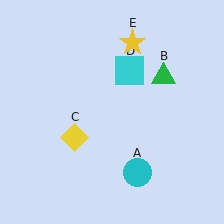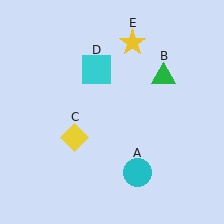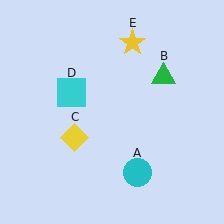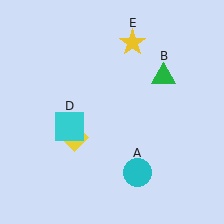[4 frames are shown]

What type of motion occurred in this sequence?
The cyan square (object D) rotated counterclockwise around the center of the scene.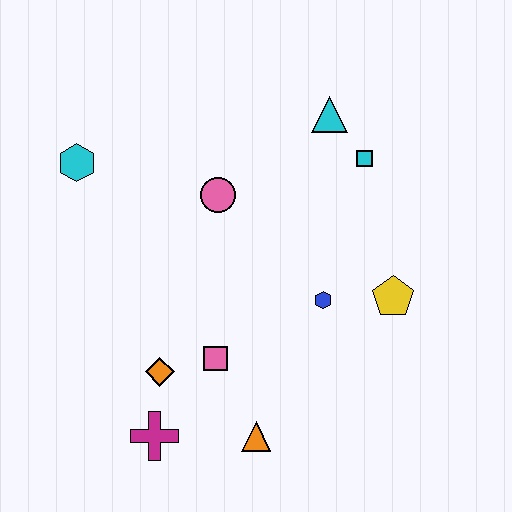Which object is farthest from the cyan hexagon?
The yellow pentagon is farthest from the cyan hexagon.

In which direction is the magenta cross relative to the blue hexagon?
The magenta cross is to the left of the blue hexagon.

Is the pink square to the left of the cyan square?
Yes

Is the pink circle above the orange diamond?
Yes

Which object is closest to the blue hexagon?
The yellow pentagon is closest to the blue hexagon.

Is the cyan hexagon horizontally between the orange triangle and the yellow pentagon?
No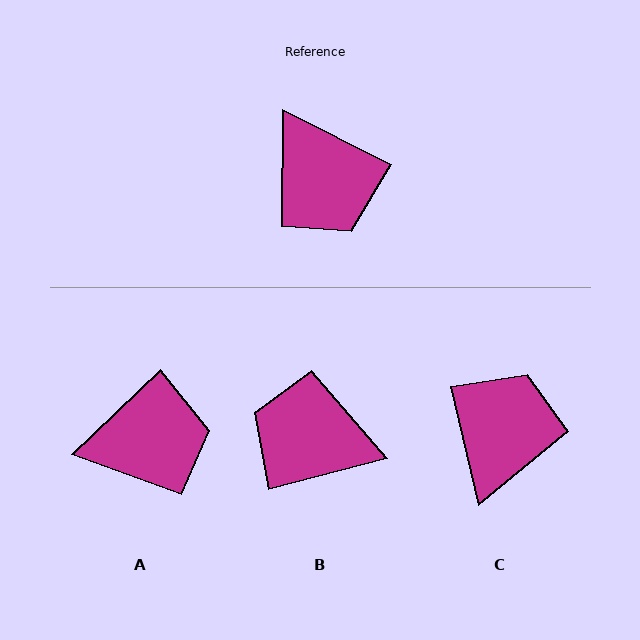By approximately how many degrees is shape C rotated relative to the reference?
Approximately 130 degrees counter-clockwise.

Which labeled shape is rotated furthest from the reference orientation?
B, about 139 degrees away.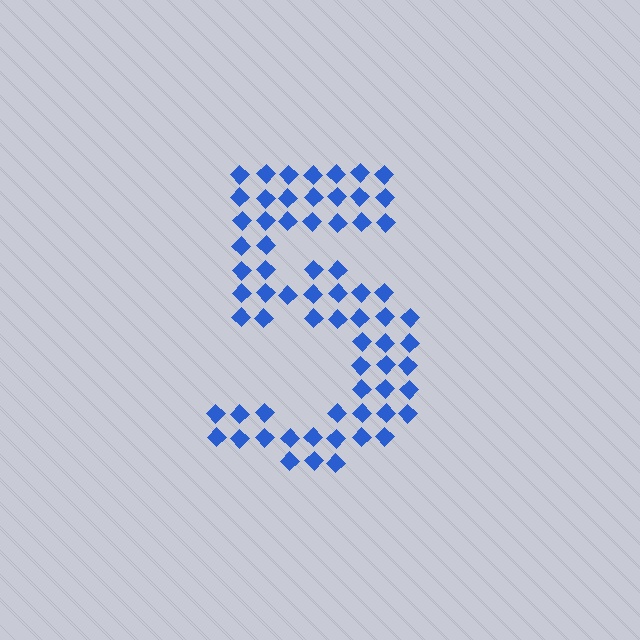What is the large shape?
The large shape is the digit 5.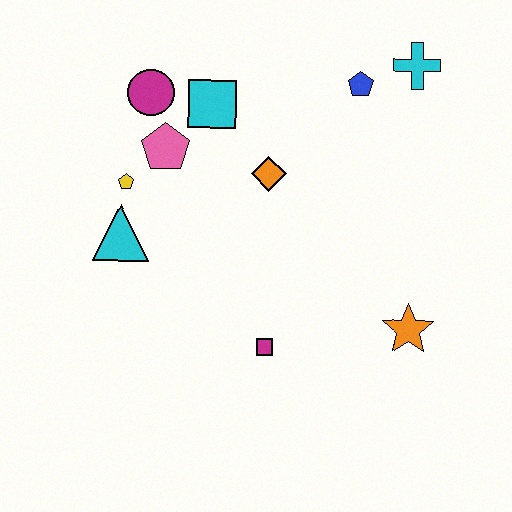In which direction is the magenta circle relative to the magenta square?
The magenta circle is above the magenta square.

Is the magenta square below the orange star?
Yes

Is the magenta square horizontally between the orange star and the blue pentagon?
No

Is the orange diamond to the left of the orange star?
Yes